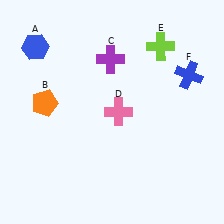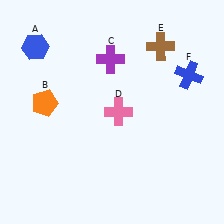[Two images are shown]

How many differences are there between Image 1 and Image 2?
There is 1 difference between the two images.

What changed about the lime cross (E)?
In Image 1, E is lime. In Image 2, it changed to brown.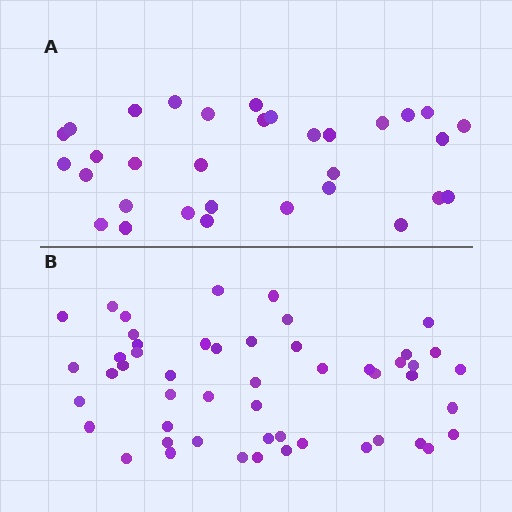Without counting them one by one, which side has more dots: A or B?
Region B (the bottom region) has more dots.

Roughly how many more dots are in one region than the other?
Region B has approximately 20 more dots than region A.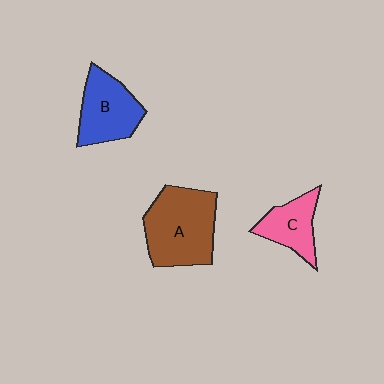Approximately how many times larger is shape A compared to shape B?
Approximately 1.4 times.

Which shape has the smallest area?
Shape C (pink).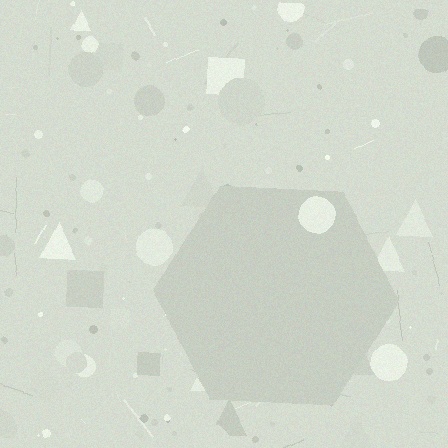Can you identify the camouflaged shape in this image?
The camouflaged shape is a hexagon.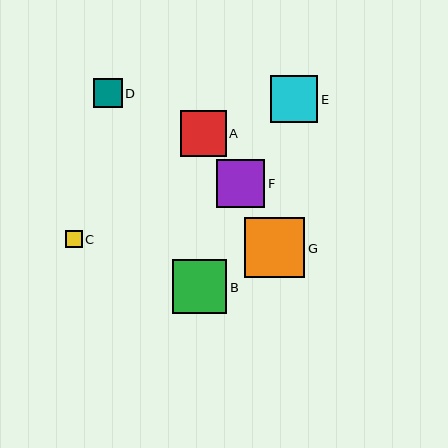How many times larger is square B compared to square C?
Square B is approximately 3.1 times the size of square C.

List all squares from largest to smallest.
From largest to smallest: G, B, F, E, A, D, C.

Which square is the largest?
Square G is the largest with a size of approximately 60 pixels.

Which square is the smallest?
Square C is the smallest with a size of approximately 17 pixels.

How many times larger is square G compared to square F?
Square G is approximately 1.2 times the size of square F.